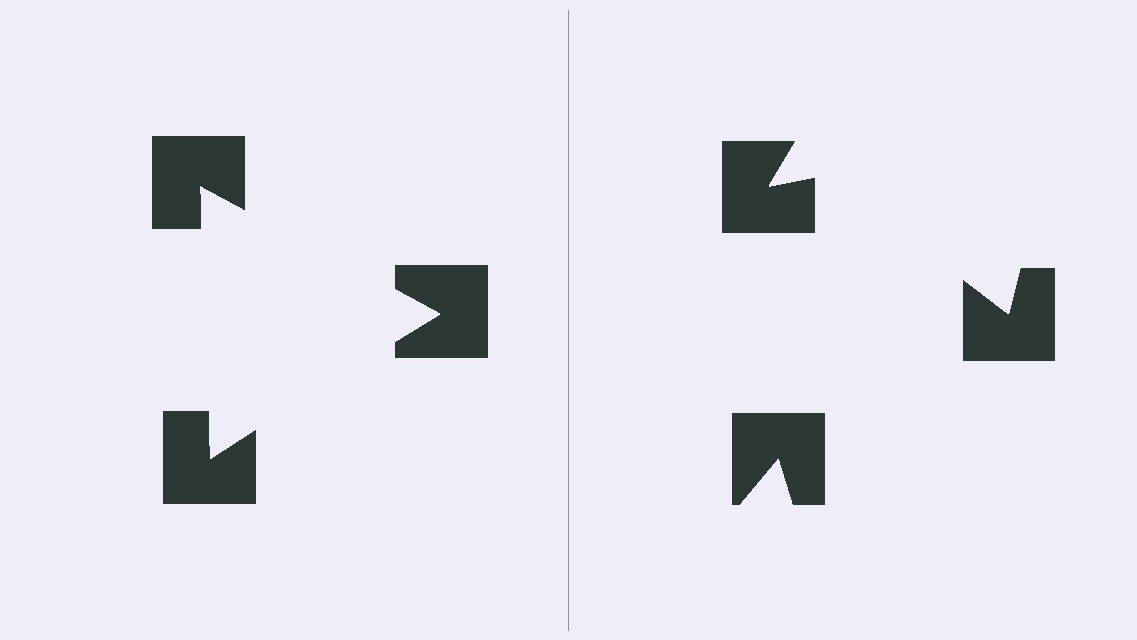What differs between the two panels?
The notched squares are positioned identically on both sides; only the wedge orientations differ. On the left they align to a triangle; on the right they are misaligned.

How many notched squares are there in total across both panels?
6 — 3 on each side.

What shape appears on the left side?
An illusory triangle.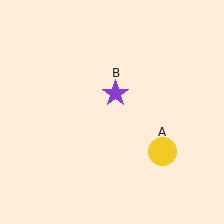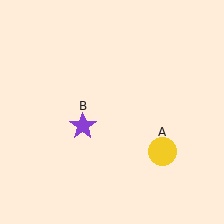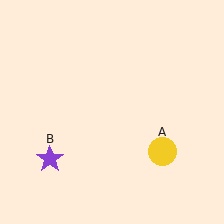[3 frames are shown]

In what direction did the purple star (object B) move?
The purple star (object B) moved down and to the left.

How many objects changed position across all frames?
1 object changed position: purple star (object B).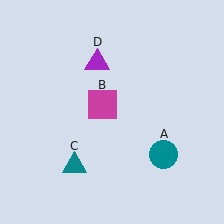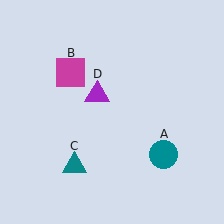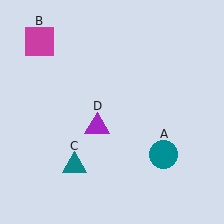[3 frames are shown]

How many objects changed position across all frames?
2 objects changed position: magenta square (object B), purple triangle (object D).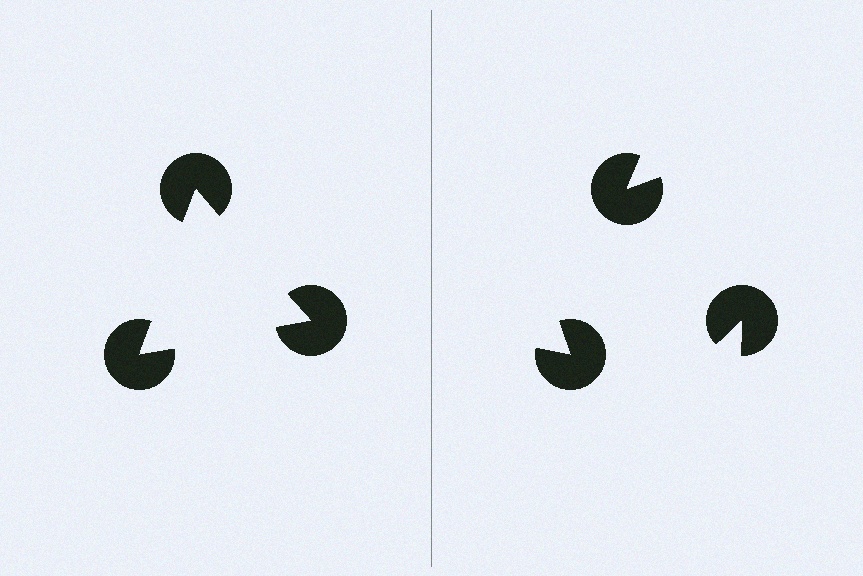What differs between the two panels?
The pac-man discs are positioned identically on both sides; only the wedge orientations differ. On the left they align to a triangle; on the right they are misaligned.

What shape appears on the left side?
An illusory triangle.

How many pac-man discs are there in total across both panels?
6 — 3 on each side.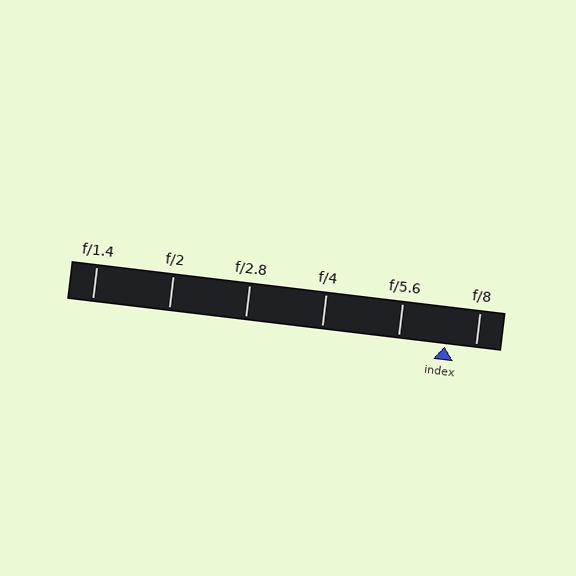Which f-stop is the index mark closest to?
The index mark is closest to f/8.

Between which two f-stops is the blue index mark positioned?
The index mark is between f/5.6 and f/8.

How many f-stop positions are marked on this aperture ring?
There are 6 f-stop positions marked.